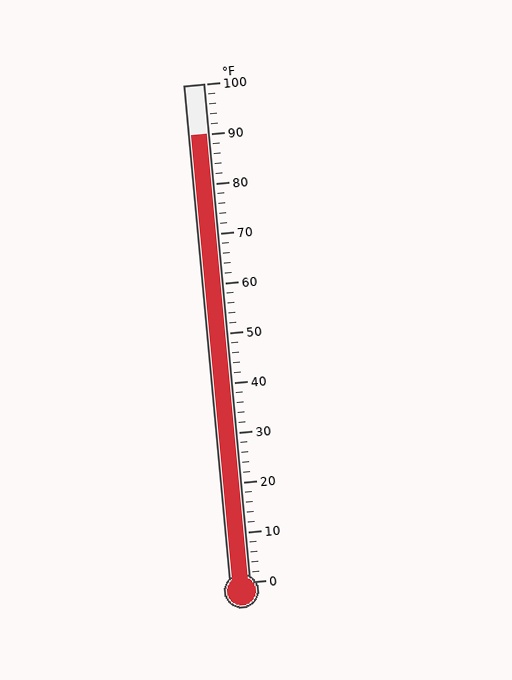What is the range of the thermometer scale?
The thermometer scale ranges from 0°F to 100°F.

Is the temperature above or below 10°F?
The temperature is above 10°F.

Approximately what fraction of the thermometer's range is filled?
The thermometer is filled to approximately 90% of its range.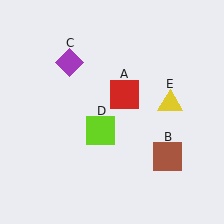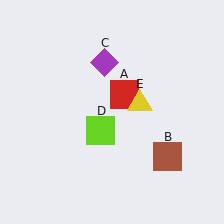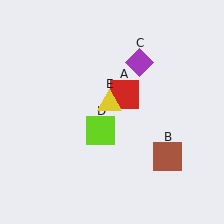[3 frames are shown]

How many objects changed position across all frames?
2 objects changed position: purple diamond (object C), yellow triangle (object E).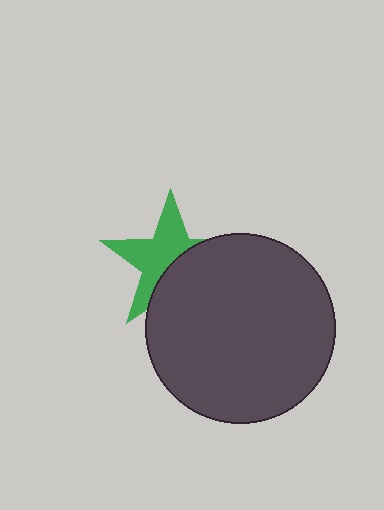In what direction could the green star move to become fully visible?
The green star could move toward the upper-left. That would shift it out from behind the dark gray circle entirely.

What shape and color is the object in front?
The object in front is a dark gray circle.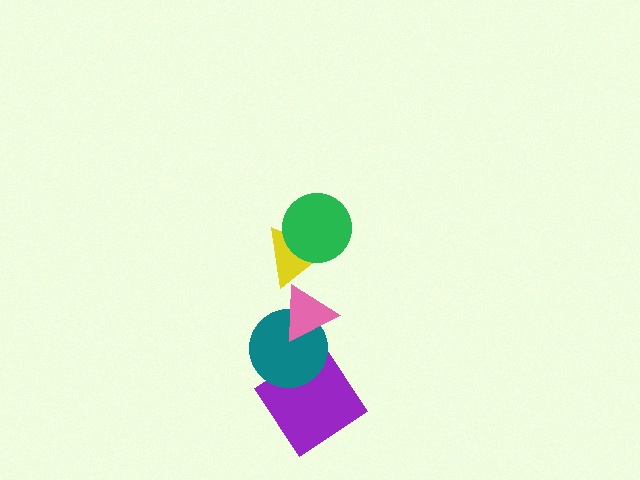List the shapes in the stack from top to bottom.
From top to bottom: the green circle, the yellow triangle, the pink triangle, the teal circle, the purple diamond.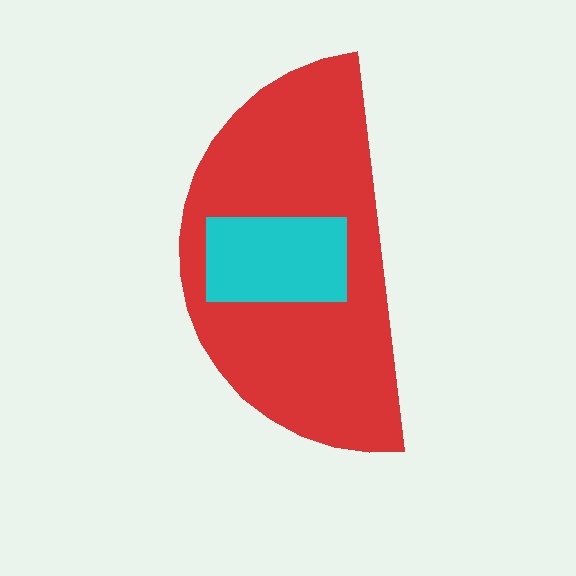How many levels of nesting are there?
2.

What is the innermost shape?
The cyan rectangle.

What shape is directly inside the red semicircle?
The cyan rectangle.